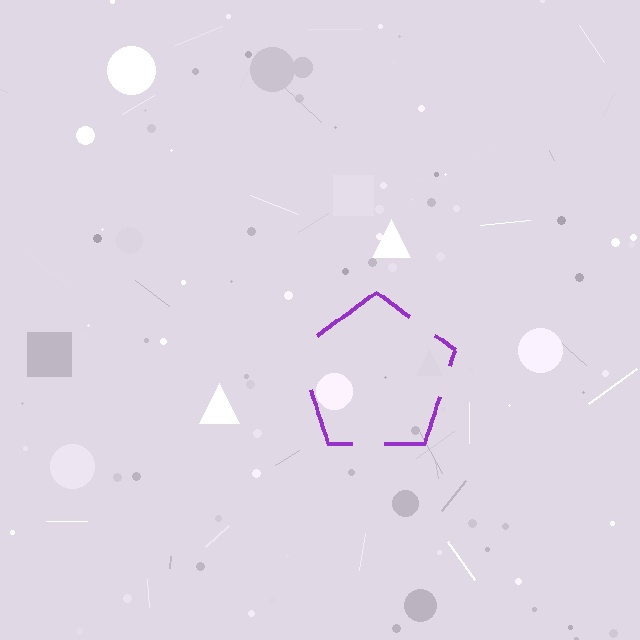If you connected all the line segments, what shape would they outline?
They would outline a pentagon.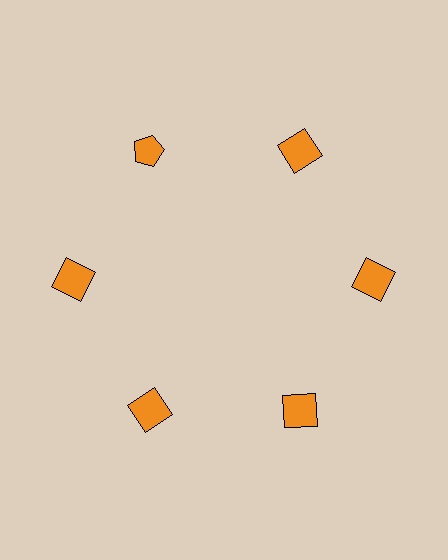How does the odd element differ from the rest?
It has a different shape: pentagon instead of square.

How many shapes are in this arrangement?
There are 6 shapes arranged in a ring pattern.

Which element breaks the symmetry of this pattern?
The orange pentagon at roughly the 11 o'clock position breaks the symmetry. All other shapes are orange squares.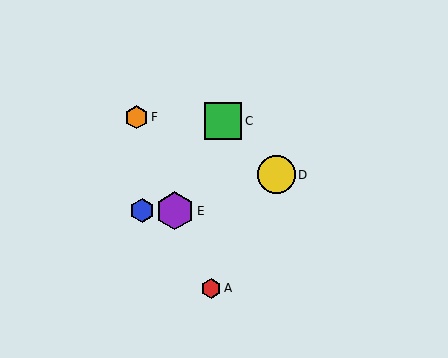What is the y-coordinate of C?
Object C is at y≈121.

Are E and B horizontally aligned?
Yes, both are at y≈211.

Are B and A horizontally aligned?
No, B is at y≈211 and A is at y≈288.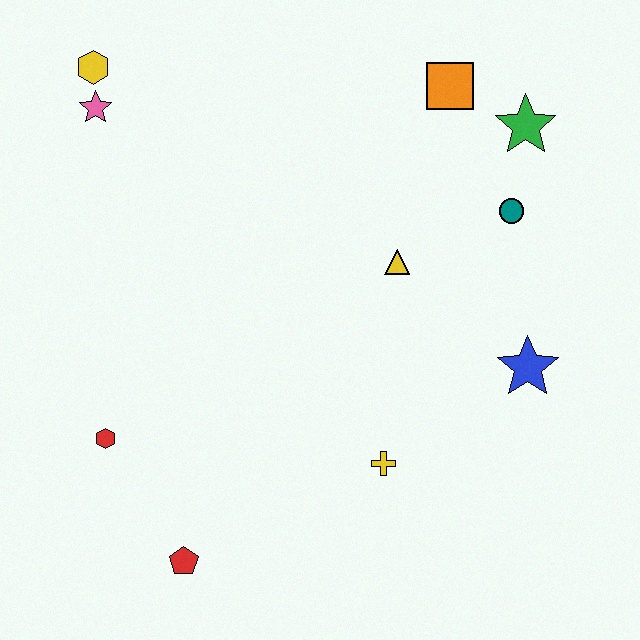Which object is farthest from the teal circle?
The red pentagon is farthest from the teal circle.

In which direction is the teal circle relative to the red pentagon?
The teal circle is above the red pentagon.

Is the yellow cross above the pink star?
No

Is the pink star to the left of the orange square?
Yes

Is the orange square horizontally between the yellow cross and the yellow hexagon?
No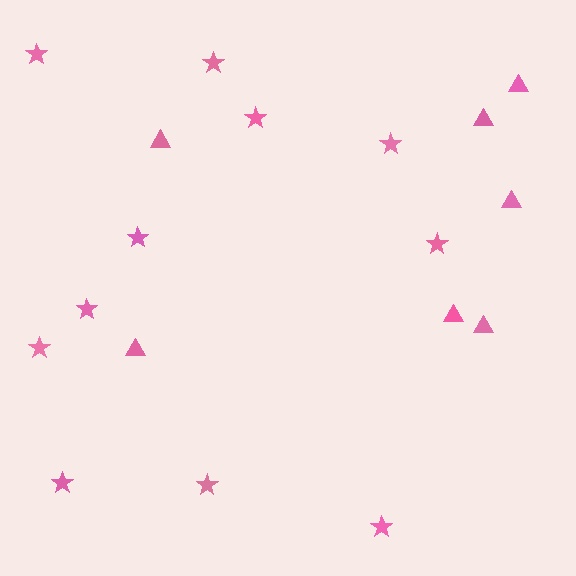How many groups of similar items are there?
There are 2 groups: one group of stars (11) and one group of triangles (7).